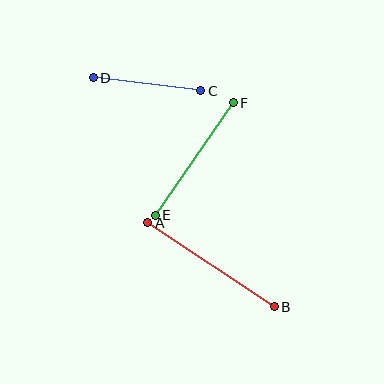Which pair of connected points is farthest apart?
Points A and B are farthest apart.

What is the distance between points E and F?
The distance is approximately 137 pixels.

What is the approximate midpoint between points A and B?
The midpoint is at approximately (211, 265) pixels.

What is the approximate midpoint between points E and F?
The midpoint is at approximately (194, 159) pixels.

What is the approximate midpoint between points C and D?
The midpoint is at approximately (147, 84) pixels.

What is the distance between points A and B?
The distance is approximately 152 pixels.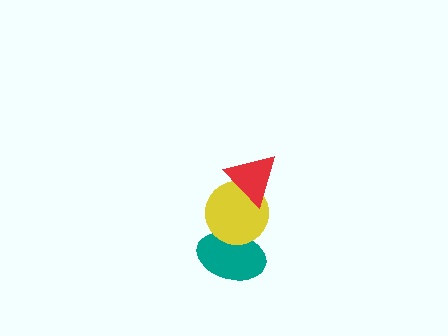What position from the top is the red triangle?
The red triangle is 1st from the top.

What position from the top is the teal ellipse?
The teal ellipse is 3rd from the top.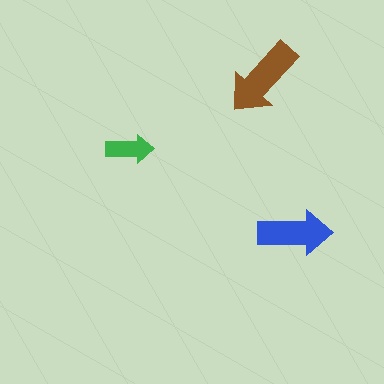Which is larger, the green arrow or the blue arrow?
The blue one.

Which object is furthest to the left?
The green arrow is leftmost.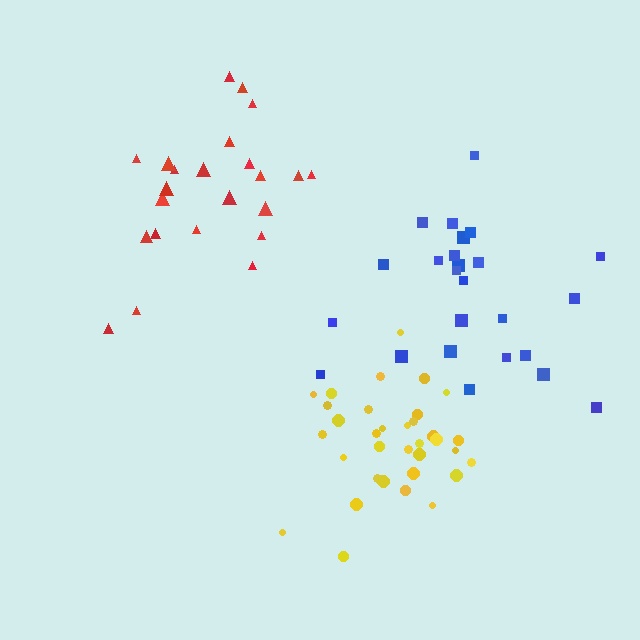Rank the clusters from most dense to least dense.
yellow, blue, red.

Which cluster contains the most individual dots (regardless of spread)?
Yellow (34).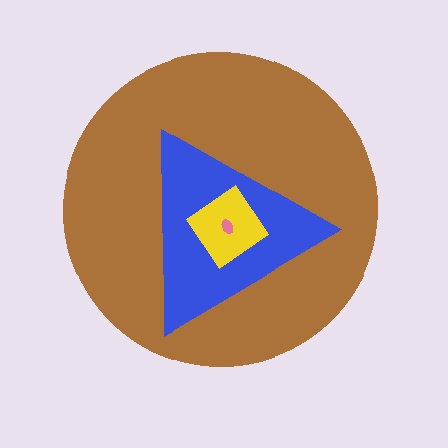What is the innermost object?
The pink ellipse.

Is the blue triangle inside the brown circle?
Yes.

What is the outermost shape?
The brown circle.